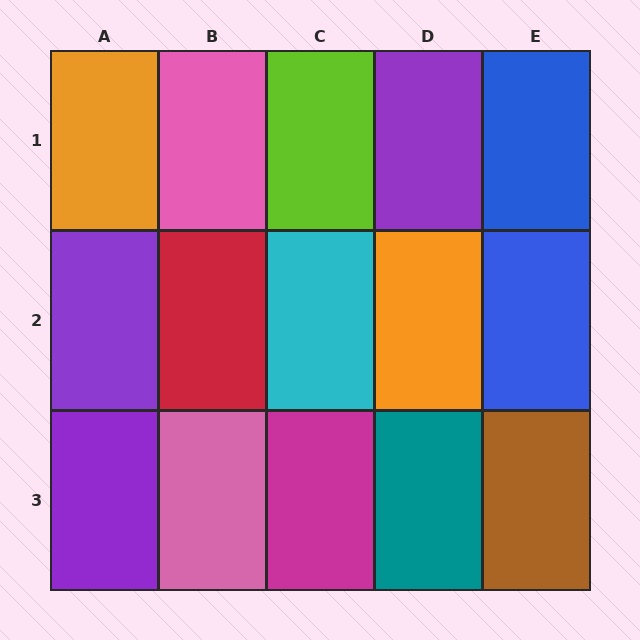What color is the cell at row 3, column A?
Purple.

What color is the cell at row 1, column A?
Orange.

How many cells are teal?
1 cell is teal.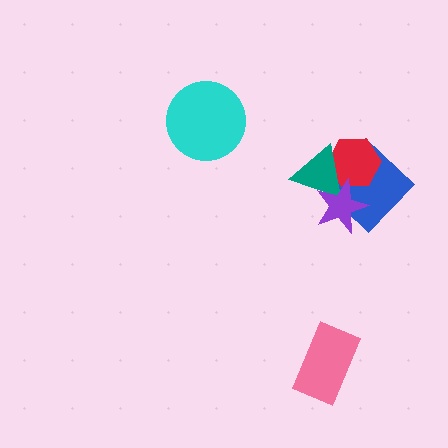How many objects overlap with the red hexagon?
3 objects overlap with the red hexagon.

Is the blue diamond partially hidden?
Yes, it is partially covered by another shape.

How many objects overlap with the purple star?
3 objects overlap with the purple star.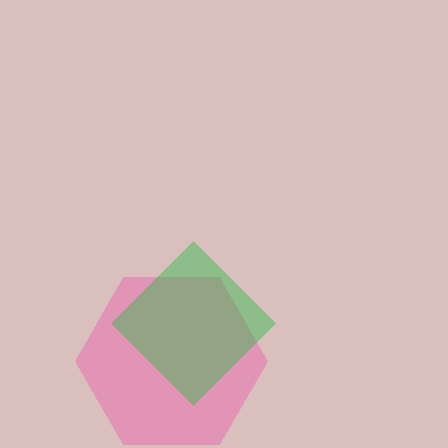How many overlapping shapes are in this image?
There are 2 overlapping shapes in the image.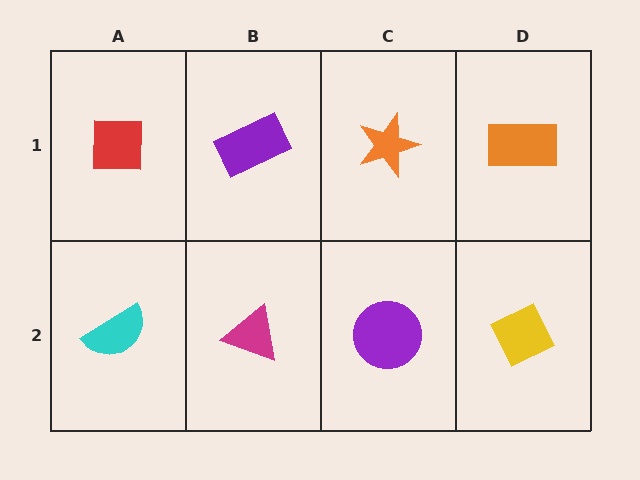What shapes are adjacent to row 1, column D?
A yellow diamond (row 2, column D), an orange star (row 1, column C).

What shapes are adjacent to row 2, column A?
A red square (row 1, column A), a magenta triangle (row 2, column B).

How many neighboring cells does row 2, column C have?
3.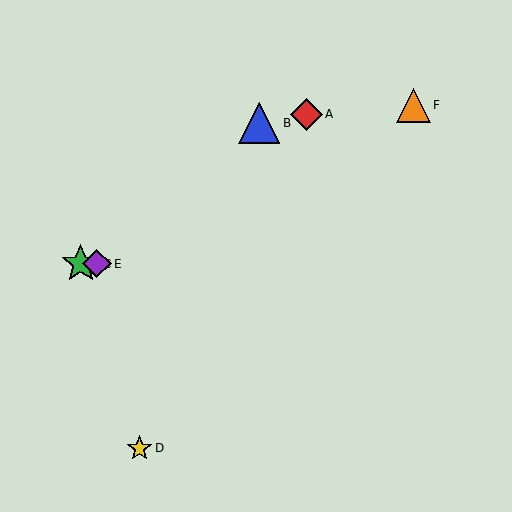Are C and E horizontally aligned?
Yes, both are at y≈264.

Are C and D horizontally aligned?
No, C is at y≈264 and D is at y≈448.